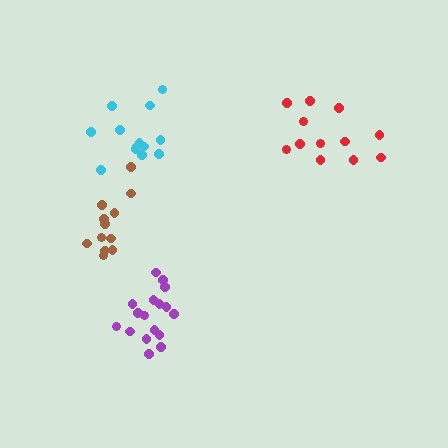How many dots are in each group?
Group 1: 12 dots, Group 2: 17 dots, Group 3: 13 dots, Group 4: 12 dots (54 total).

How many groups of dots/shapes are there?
There are 4 groups.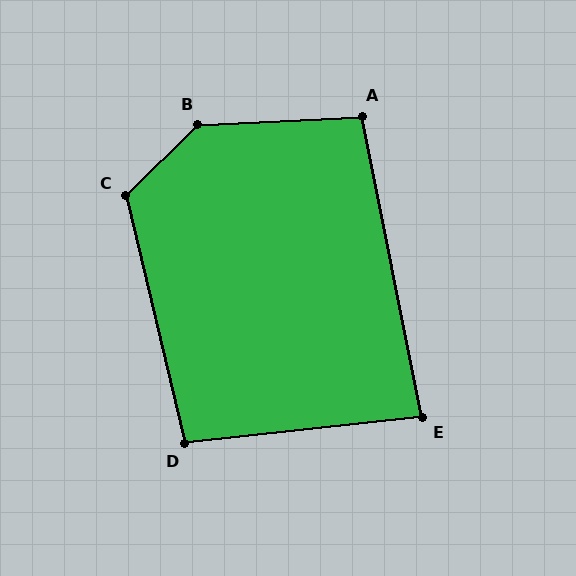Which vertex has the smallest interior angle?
E, at approximately 85 degrees.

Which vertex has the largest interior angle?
B, at approximately 138 degrees.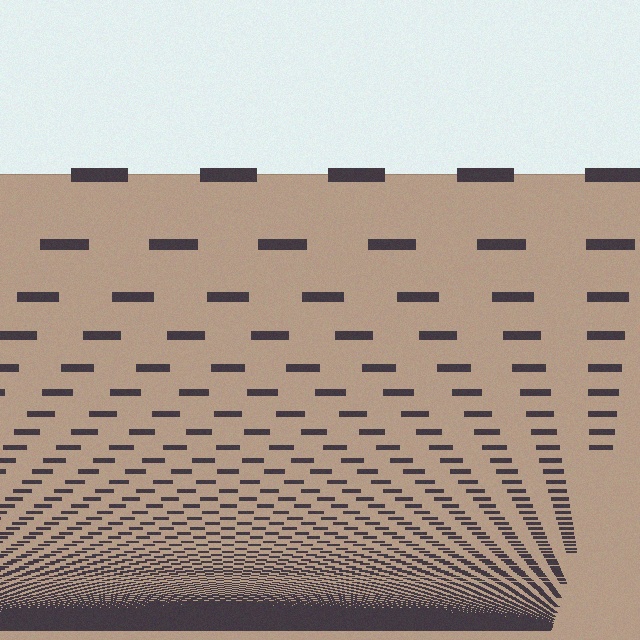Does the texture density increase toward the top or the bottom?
Density increases toward the bottom.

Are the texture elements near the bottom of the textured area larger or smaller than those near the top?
Smaller. The gradient is inverted — elements near the bottom are smaller and denser.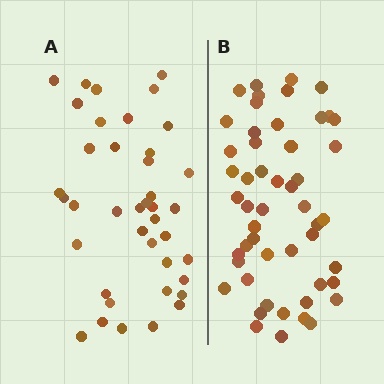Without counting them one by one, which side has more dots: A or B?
Region B (the right region) has more dots.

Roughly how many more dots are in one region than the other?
Region B has roughly 12 or so more dots than region A.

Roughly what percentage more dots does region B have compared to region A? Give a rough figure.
About 30% more.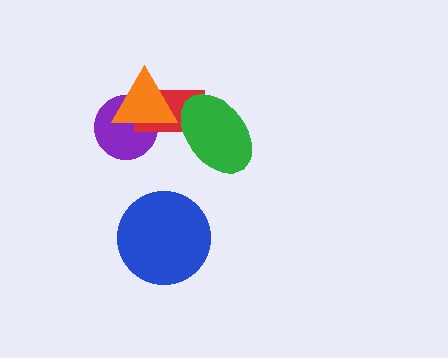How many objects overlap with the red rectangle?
3 objects overlap with the red rectangle.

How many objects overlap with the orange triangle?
2 objects overlap with the orange triangle.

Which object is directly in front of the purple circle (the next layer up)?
The red rectangle is directly in front of the purple circle.